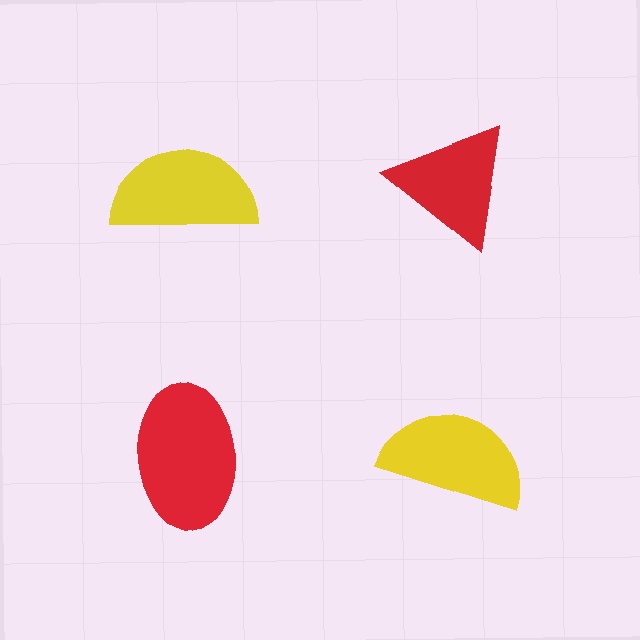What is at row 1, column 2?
A red triangle.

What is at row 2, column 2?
A yellow semicircle.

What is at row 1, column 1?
A yellow semicircle.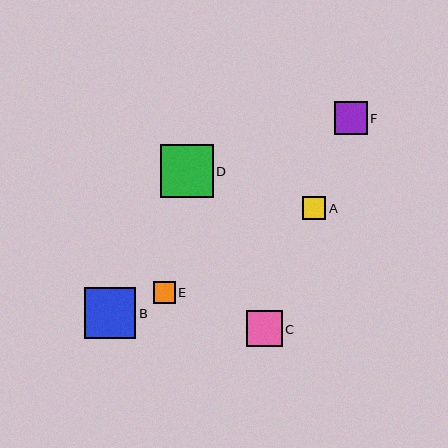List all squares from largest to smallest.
From largest to smallest: D, B, C, F, A, E.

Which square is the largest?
Square D is the largest with a size of approximately 53 pixels.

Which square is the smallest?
Square E is the smallest with a size of approximately 21 pixels.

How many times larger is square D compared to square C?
Square D is approximately 1.5 times the size of square C.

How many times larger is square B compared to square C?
Square B is approximately 1.4 times the size of square C.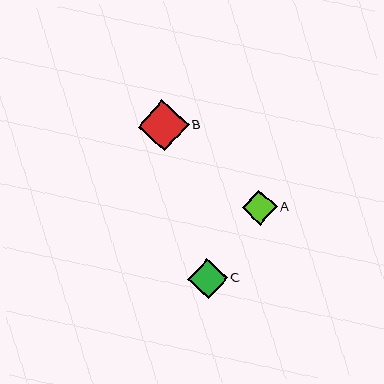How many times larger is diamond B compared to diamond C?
Diamond B is approximately 1.3 times the size of diamond C.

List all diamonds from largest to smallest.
From largest to smallest: B, C, A.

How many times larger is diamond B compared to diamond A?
Diamond B is approximately 1.5 times the size of diamond A.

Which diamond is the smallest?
Diamond A is the smallest with a size of approximately 35 pixels.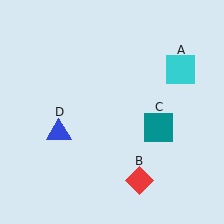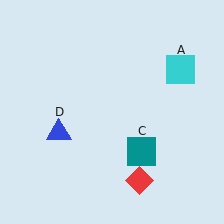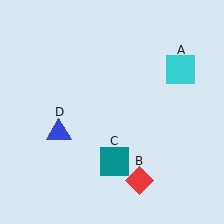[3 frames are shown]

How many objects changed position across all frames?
1 object changed position: teal square (object C).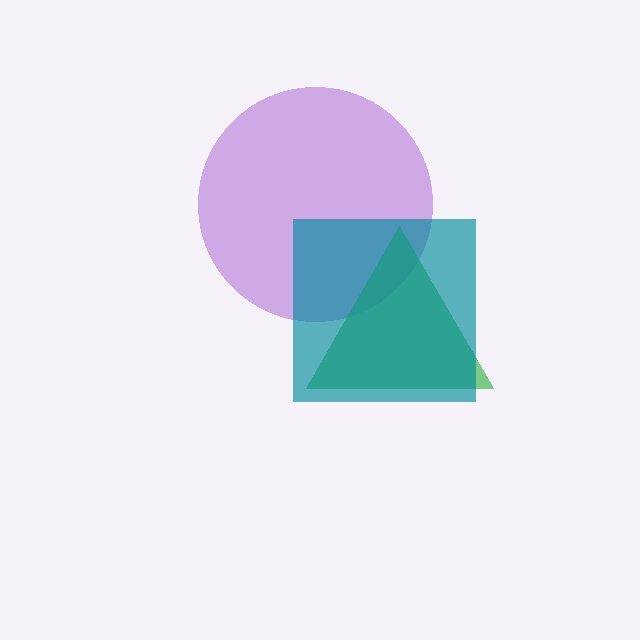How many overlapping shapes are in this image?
There are 3 overlapping shapes in the image.